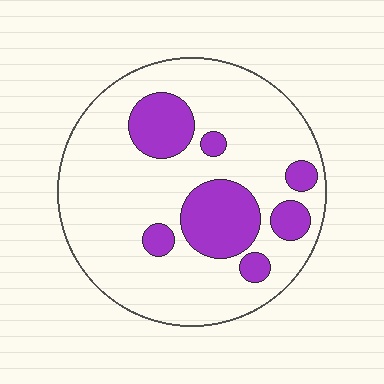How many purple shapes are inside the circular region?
7.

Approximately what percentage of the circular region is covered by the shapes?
Approximately 25%.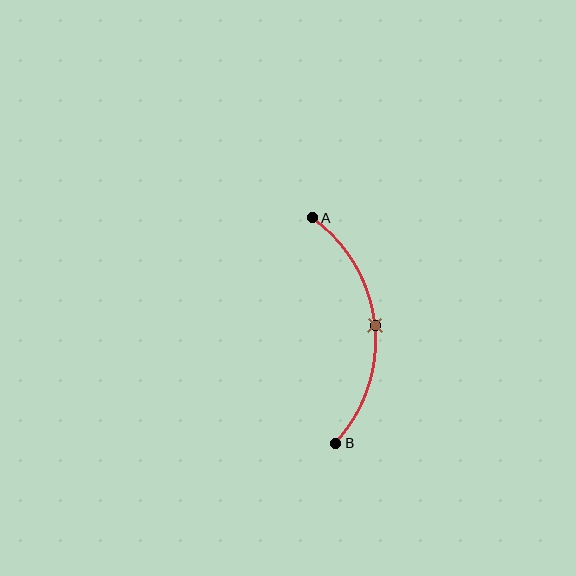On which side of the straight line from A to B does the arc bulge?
The arc bulges to the right of the straight line connecting A and B.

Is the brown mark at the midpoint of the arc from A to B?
Yes. The brown mark lies on the arc at equal arc-length from both A and B — it is the arc midpoint.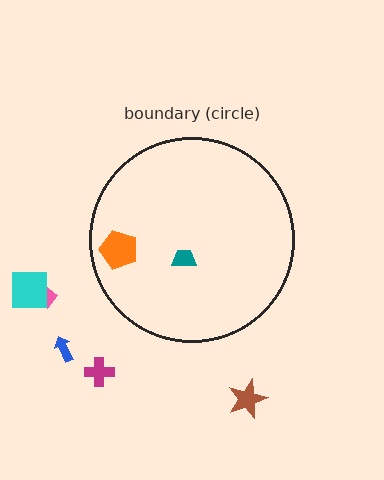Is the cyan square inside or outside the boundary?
Outside.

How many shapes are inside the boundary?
2 inside, 5 outside.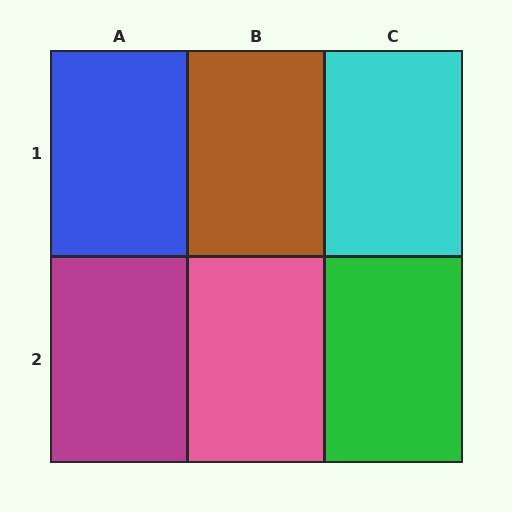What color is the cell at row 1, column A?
Blue.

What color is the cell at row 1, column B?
Brown.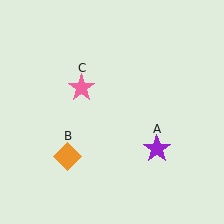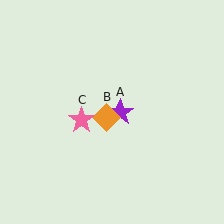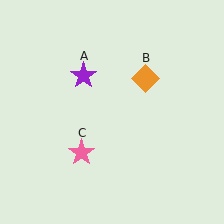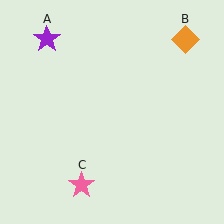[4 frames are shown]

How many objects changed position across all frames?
3 objects changed position: purple star (object A), orange diamond (object B), pink star (object C).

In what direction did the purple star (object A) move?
The purple star (object A) moved up and to the left.